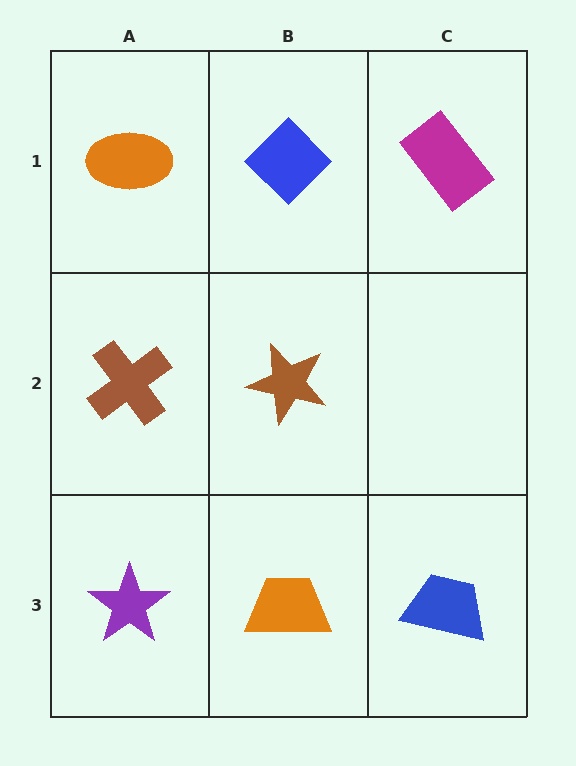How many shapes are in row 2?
2 shapes.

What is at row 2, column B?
A brown star.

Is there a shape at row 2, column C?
No, that cell is empty.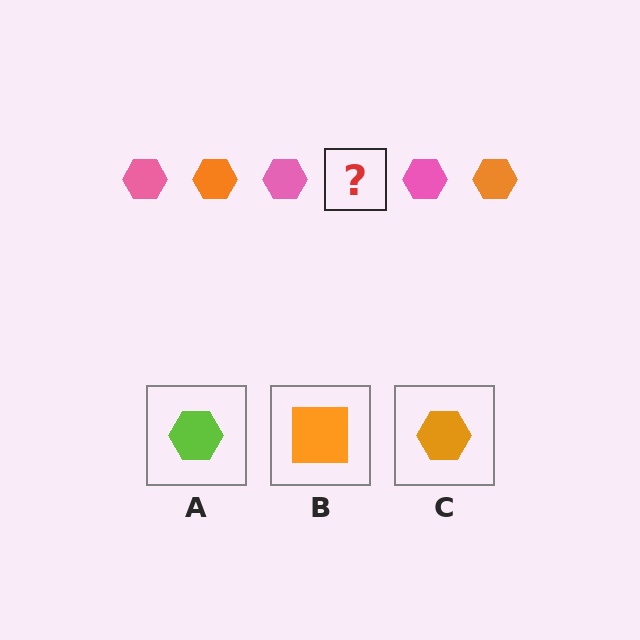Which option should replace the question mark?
Option C.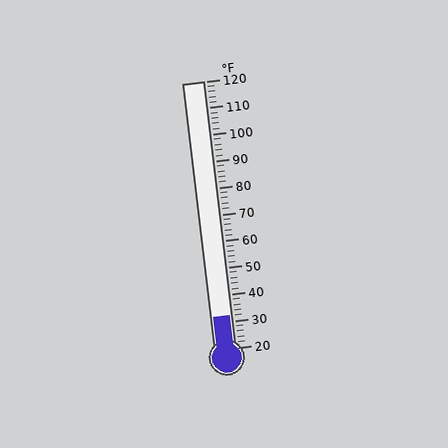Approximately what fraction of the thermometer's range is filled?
The thermometer is filled to approximately 10% of its range.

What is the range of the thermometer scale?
The thermometer scale ranges from 20°F to 120°F.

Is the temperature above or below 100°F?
The temperature is below 100°F.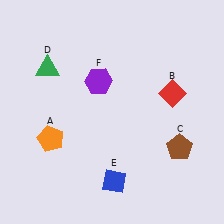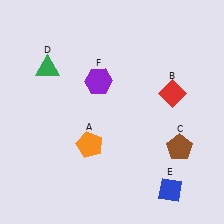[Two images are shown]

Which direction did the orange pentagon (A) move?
The orange pentagon (A) moved right.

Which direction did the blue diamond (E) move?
The blue diamond (E) moved right.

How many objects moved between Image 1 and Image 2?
2 objects moved between the two images.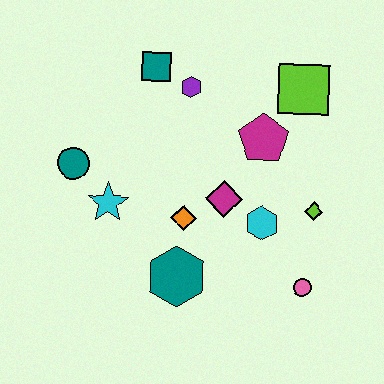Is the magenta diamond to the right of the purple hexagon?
Yes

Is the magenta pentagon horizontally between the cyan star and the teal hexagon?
No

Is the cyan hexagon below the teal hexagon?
No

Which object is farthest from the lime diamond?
The teal circle is farthest from the lime diamond.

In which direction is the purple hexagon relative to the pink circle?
The purple hexagon is above the pink circle.